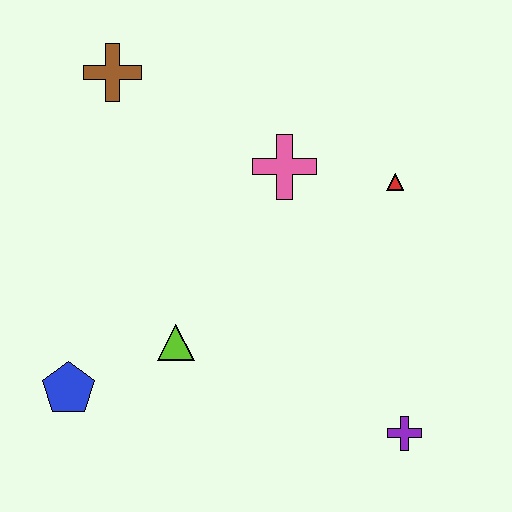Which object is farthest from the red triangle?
The blue pentagon is farthest from the red triangle.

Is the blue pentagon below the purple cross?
No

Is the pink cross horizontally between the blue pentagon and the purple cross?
Yes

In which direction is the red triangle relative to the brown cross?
The red triangle is to the right of the brown cross.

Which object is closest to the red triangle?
The pink cross is closest to the red triangle.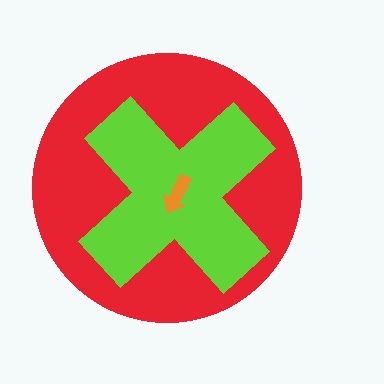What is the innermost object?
The orange arrow.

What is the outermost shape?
The red circle.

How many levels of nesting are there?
3.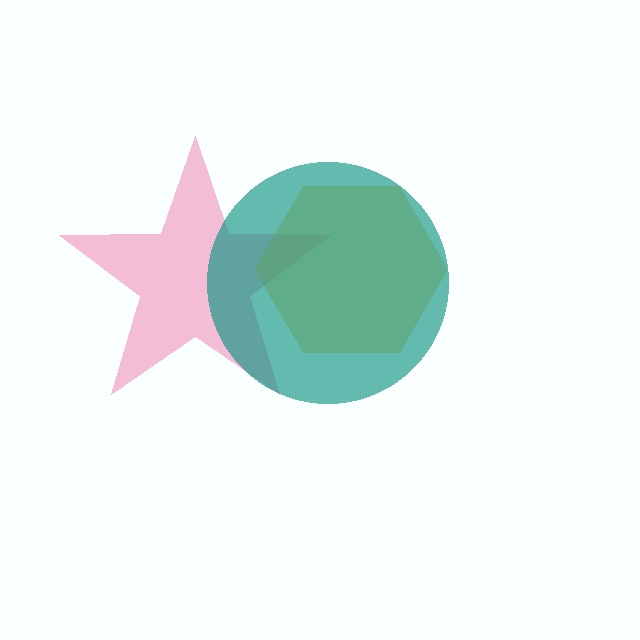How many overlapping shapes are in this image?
There are 3 overlapping shapes in the image.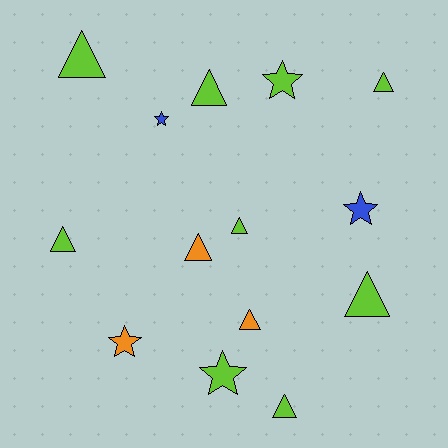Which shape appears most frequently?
Triangle, with 9 objects.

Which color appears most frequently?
Lime, with 9 objects.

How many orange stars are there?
There is 1 orange star.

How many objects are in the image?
There are 14 objects.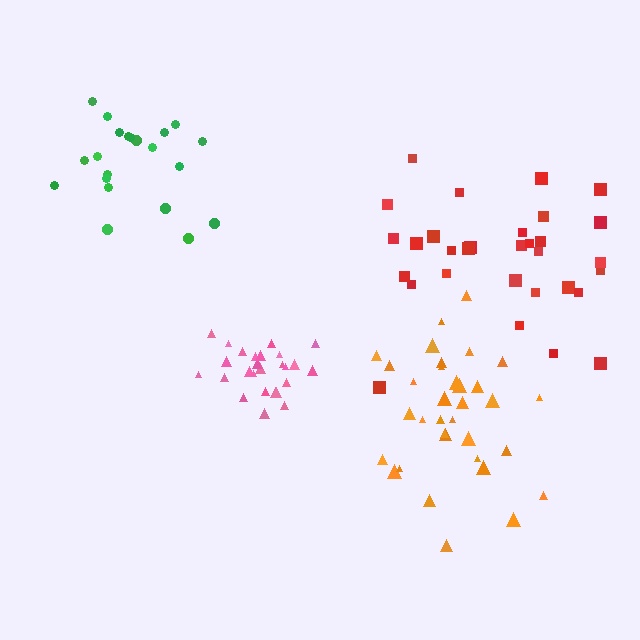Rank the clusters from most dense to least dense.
pink, green, orange, red.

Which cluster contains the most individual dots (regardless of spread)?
Orange (34).